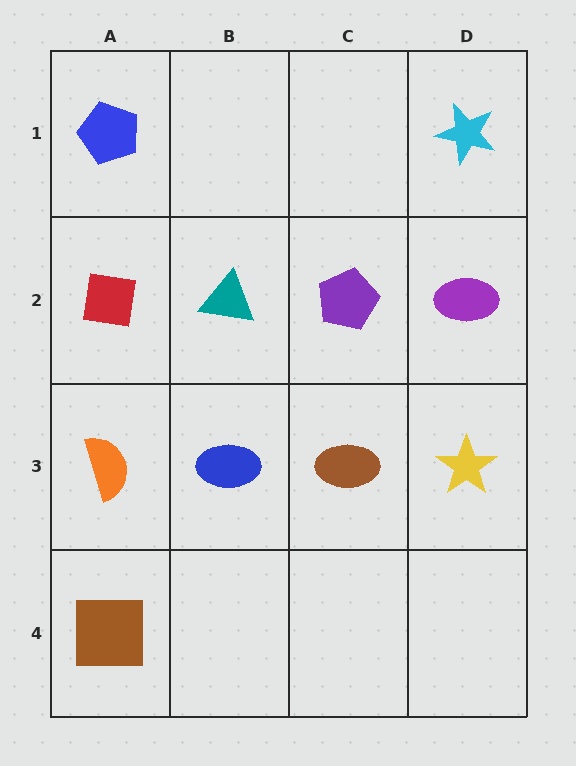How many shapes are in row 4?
1 shape.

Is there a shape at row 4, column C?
No, that cell is empty.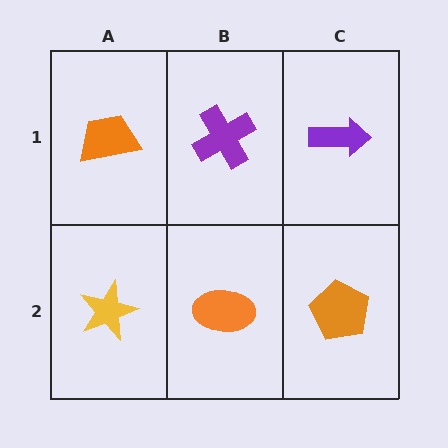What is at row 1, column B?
A purple cross.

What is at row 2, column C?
An orange pentagon.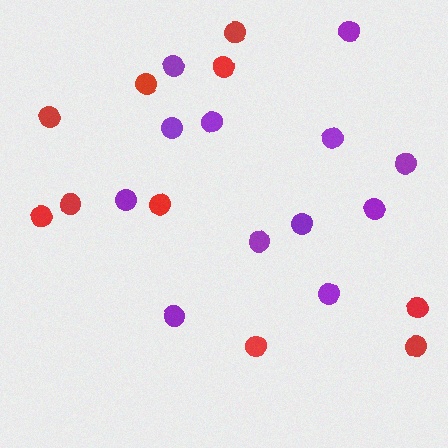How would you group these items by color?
There are 2 groups: one group of red circles (10) and one group of purple circles (12).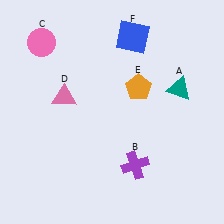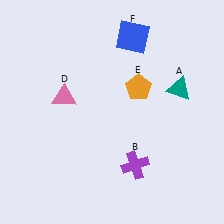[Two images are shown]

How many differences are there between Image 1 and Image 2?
There is 1 difference between the two images.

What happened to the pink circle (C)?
The pink circle (C) was removed in Image 2. It was in the top-left area of Image 1.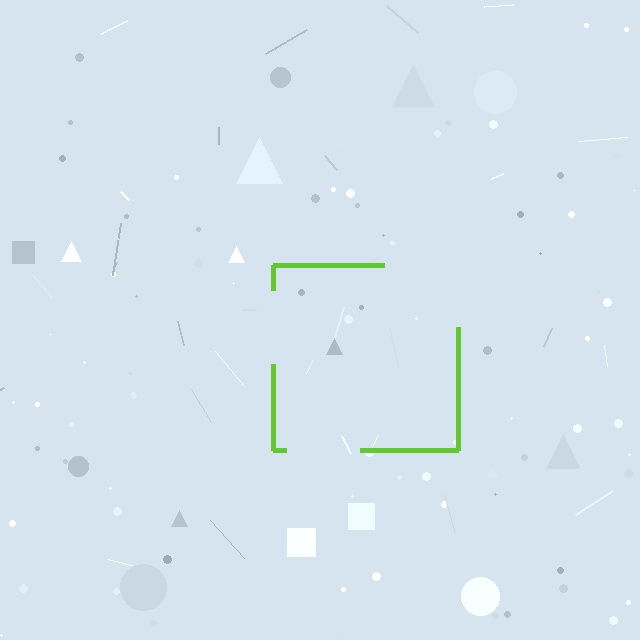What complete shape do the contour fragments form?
The contour fragments form a square.